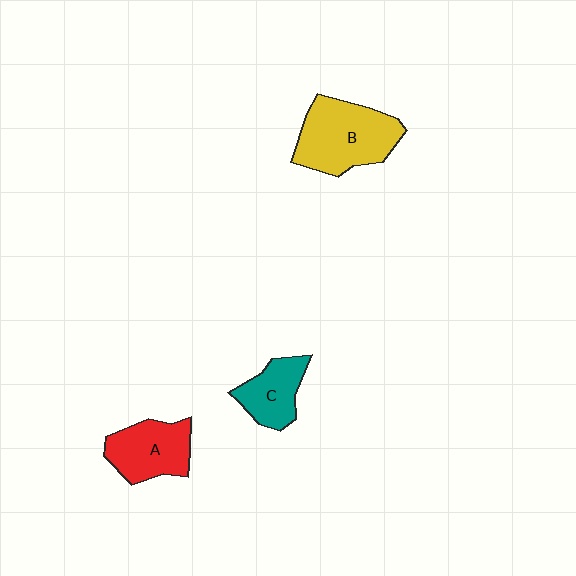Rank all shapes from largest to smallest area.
From largest to smallest: B (yellow), A (red), C (teal).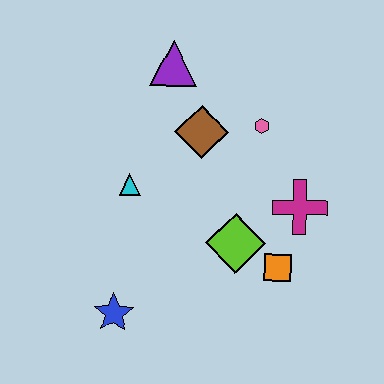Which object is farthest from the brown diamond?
The blue star is farthest from the brown diamond.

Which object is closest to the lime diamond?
The orange square is closest to the lime diamond.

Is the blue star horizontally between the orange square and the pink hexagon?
No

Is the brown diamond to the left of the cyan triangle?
No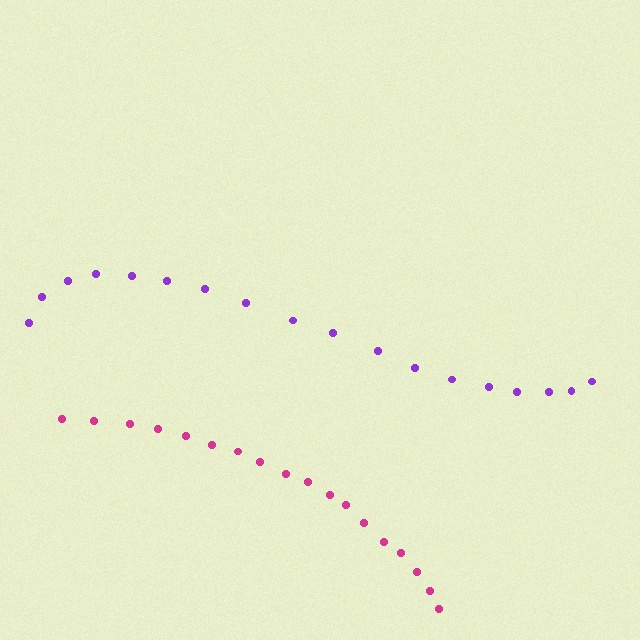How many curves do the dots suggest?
There are 2 distinct paths.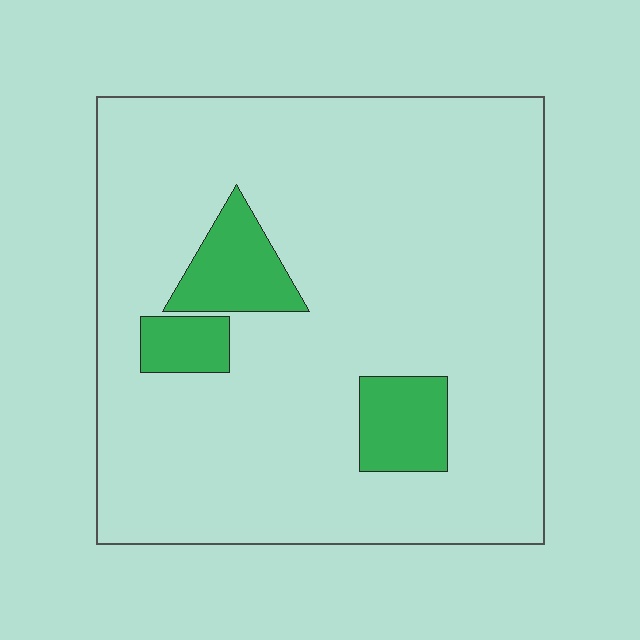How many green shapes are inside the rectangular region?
3.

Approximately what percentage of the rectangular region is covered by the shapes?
Approximately 10%.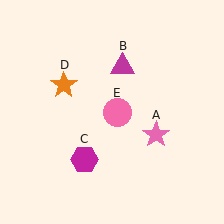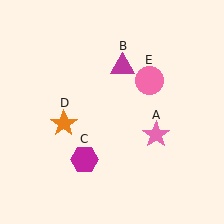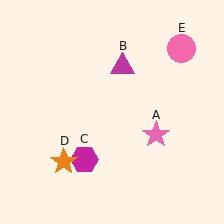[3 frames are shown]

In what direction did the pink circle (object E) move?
The pink circle (object E) moved up and to the right.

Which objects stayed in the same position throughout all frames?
Pink star (object A) and magenta triangle (object B) and magenta hexagon (object C) remained stationary.